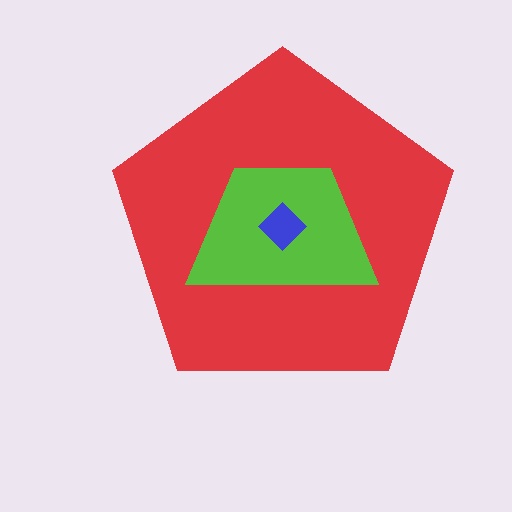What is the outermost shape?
The red pentagon.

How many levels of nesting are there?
3.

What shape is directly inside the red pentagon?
The lime trapezoid.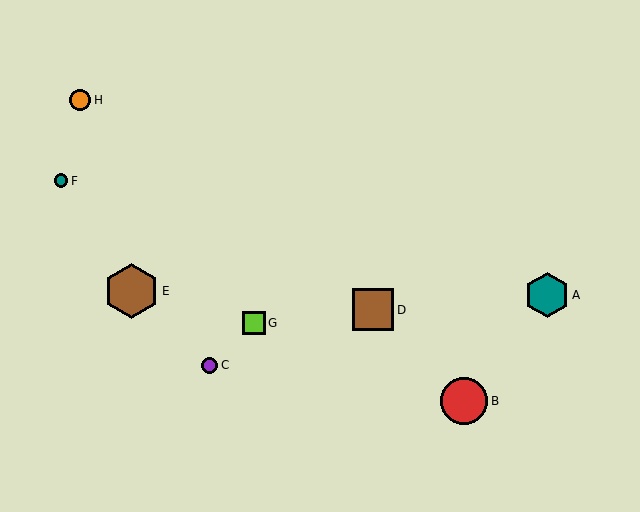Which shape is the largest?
The brown hexagon (labeled E) is the largest.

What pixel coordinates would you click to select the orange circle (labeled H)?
Click at (80, 100) to select the orange circle H.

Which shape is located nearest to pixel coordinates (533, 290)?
The teal hexagon (labeled A) at (547, 295) is nearest to that location.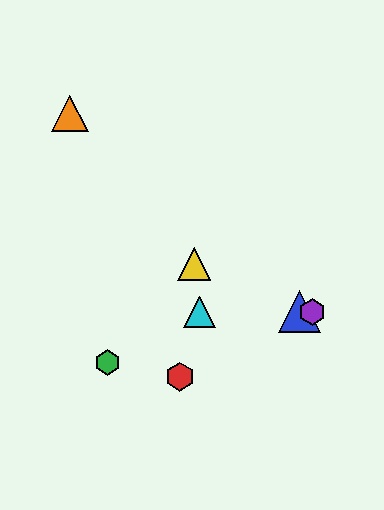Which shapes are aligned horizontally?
The blue triangle, the purple hexagon, the cyan triangle are aligned horizontally.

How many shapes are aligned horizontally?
3 shapes (the blue triangle, the purple hexagon, the cyan triangle) are aligned horizontally.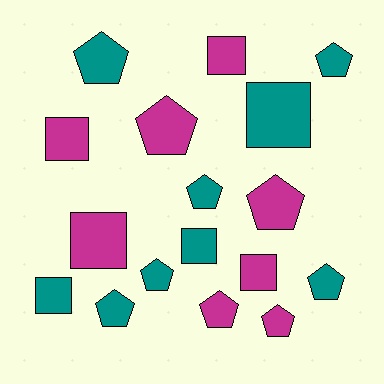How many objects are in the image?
There are 17 objects.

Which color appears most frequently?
Teal, with 9 objects.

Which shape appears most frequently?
Pentagon, with 10 objects.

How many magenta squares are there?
There are 4 magenta squares.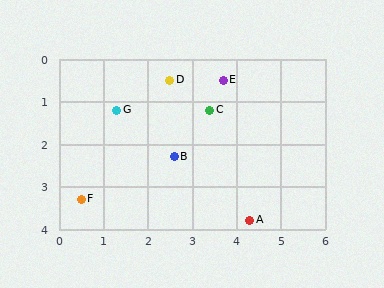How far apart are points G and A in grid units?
Points G and A are about 4.0 grid units apart.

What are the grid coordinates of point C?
Point C is at approximately (3.4, 1.2).